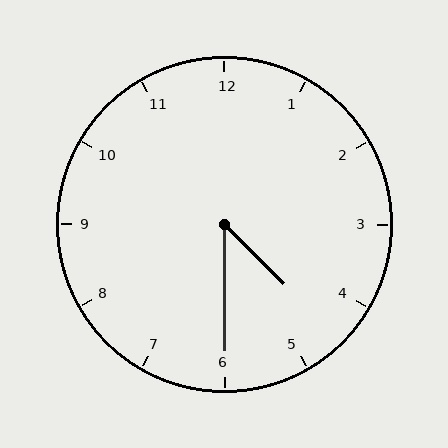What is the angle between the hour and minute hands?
Approximately 45 degrees.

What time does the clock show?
4:30.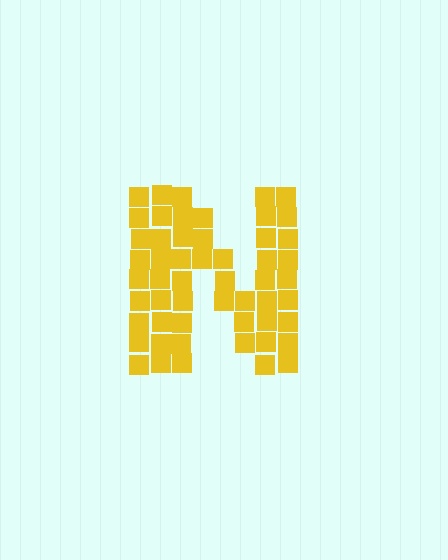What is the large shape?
The large shape is the letter N.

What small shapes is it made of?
It is made of small squares.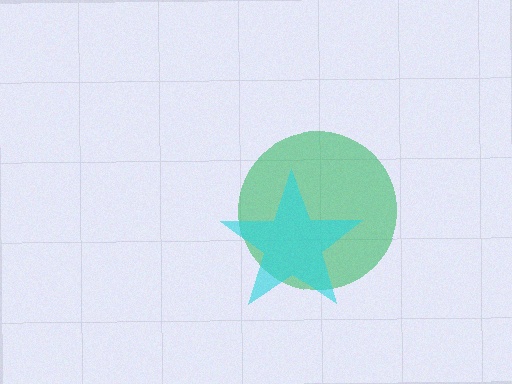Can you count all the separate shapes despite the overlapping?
Yes, there are 2 separate shapes.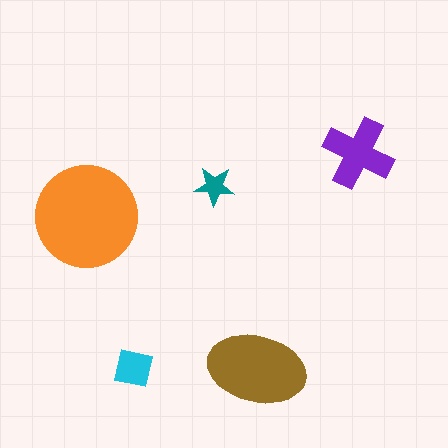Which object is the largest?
The orange circle.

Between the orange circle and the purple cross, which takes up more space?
The orange circle.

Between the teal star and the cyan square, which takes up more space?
The cyan square.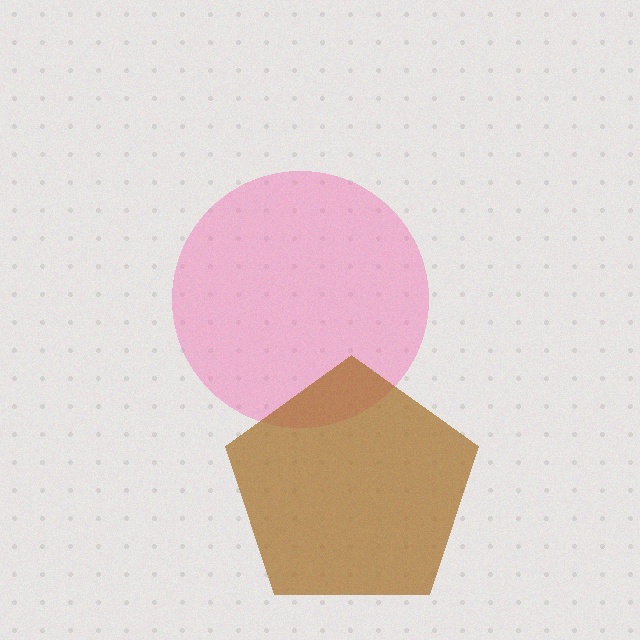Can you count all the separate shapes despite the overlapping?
Yes, there are 2 separate shapes.